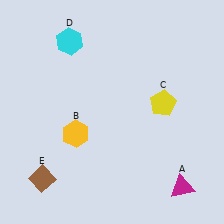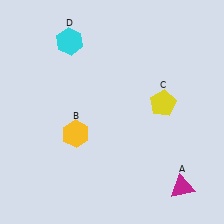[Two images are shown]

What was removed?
The brown diamond (E) was removed in Image 2.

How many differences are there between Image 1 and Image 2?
There is 1 difference between the two images.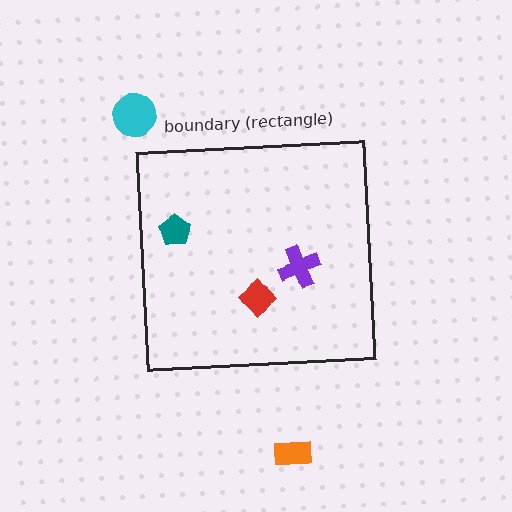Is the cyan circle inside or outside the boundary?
Outside.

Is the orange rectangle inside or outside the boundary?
Outside.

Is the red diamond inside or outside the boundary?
Inside.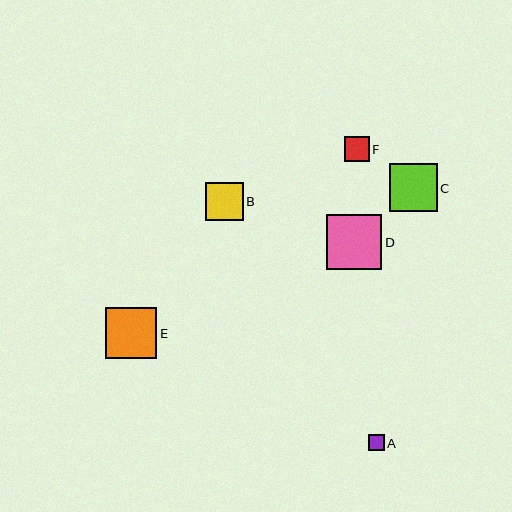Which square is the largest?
Square D is the largest with a size of approximately 55 pixels.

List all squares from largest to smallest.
From largest to smallest: D, E, C, B, F, A.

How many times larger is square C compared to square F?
Square C is approximately 1.9 times the size of square F.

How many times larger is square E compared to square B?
Square E is approximately 1.4 times the size of square B.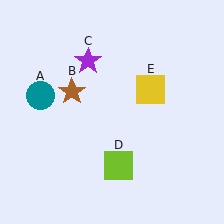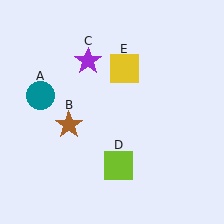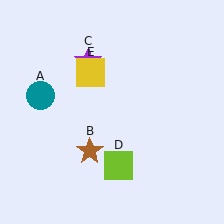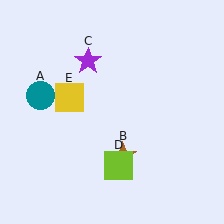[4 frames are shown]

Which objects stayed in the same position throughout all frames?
Teal circle (object A) and purple star (object C) and lime square (object D) remained stationary.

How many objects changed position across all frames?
2 objects changed position: brown star (object B), yellow square (object E).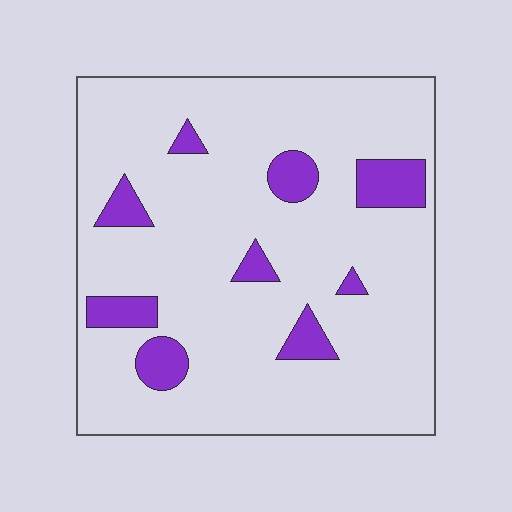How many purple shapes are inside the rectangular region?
9.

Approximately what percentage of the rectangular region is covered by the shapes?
Approximately 15%.